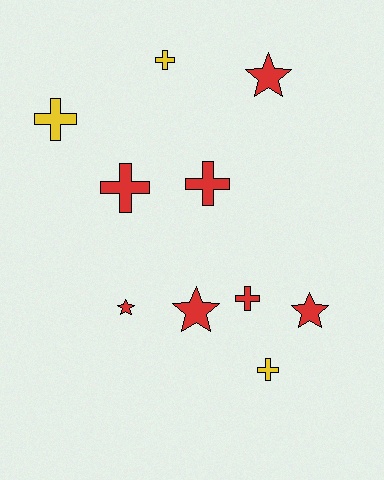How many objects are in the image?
There are 10 objects.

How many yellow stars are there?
There are no yellow stars.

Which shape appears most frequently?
Cross, with 6 objects.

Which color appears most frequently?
Red, with 7 objects.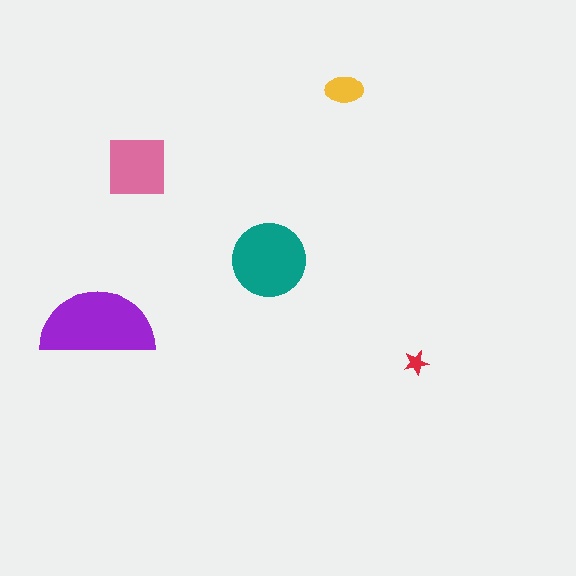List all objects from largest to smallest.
The purple semicircle, the teal circle, the pink square, the yellow ellipse, the red star.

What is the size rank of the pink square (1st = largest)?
3rd.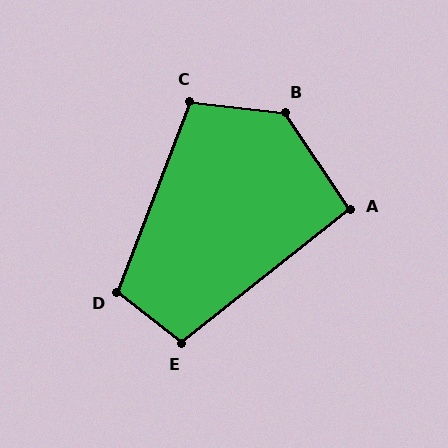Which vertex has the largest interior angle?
B, at approximately 131 degrees.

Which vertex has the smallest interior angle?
A, at approximately 95 degrees.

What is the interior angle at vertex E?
Approximately 103 degrees (obtuse).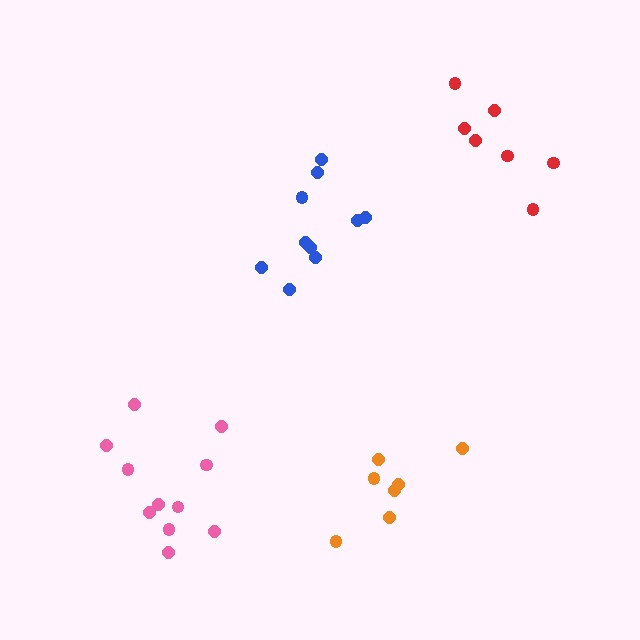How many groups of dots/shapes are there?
There are 4 groups.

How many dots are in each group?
Group 1: 10 dots, Group 2: 11 dots, Group 3: 7 dots, Group 4: 7 dots (35 total).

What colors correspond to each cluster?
The clusters are colored: blue, pink, orange, red.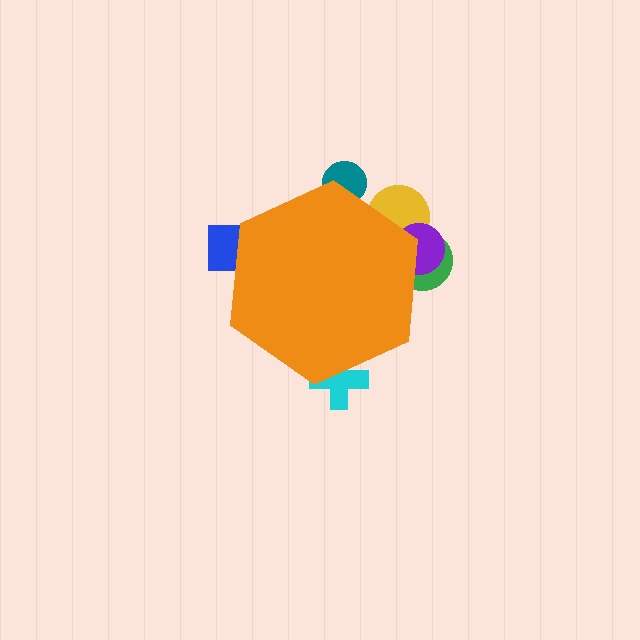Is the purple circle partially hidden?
Yes, the purple circle is partially hidden behind the orange hexagon.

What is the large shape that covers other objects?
An orange hexagon.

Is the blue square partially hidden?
Yes, the blue square is partially hidden behind the orange hexagon.